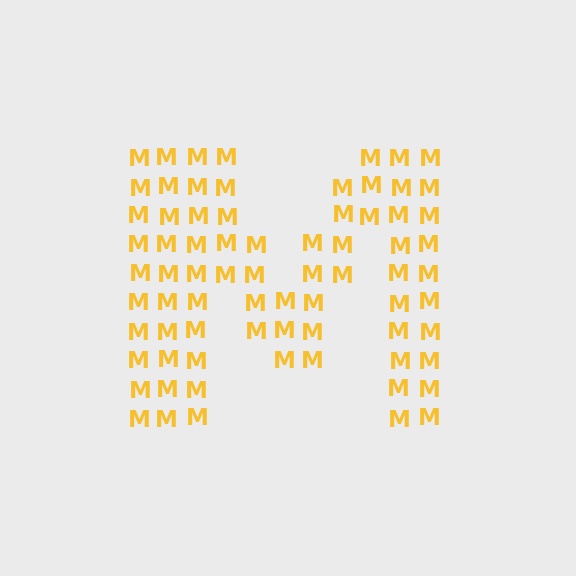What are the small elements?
The small elements are letter M's.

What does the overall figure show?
The overall figure shows the letter M.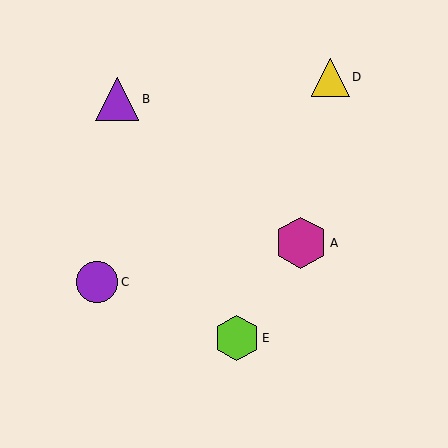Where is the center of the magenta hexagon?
The center of the magenta hexagon is at (301, 243).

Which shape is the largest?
The magenta hexagon (labeled A) is the largest.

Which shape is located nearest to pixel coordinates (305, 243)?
The magenta hexagon (labeled A) at (301, 243) is nearest to that location.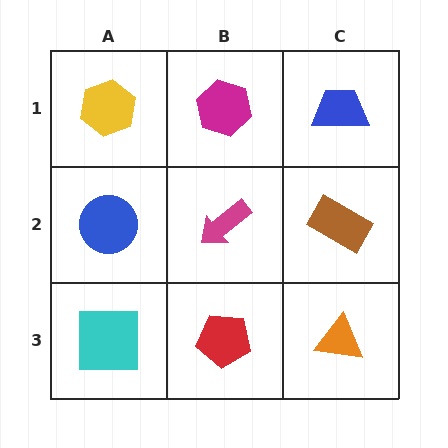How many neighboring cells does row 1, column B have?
3.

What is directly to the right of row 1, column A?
A magenta hexagon.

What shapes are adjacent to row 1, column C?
A brown rectangle (row 2, column C), a magenta hexagon (row 1, column B).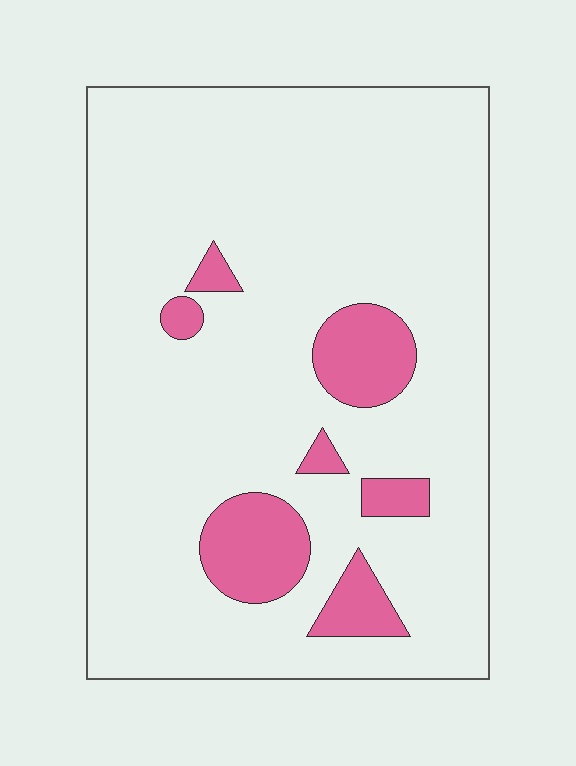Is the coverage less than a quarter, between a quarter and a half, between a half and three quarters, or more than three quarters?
Less than a quarter.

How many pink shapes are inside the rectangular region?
7.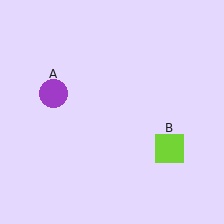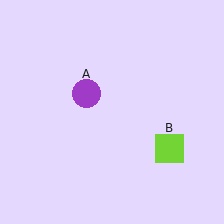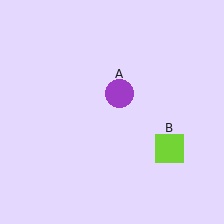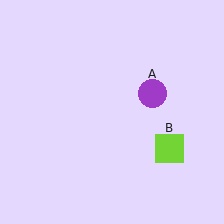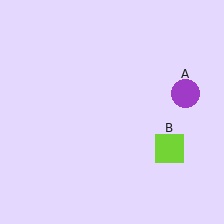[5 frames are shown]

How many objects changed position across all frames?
1 object changed position: purple circle (object A).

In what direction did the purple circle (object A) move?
The purple circle (object A) moved right.